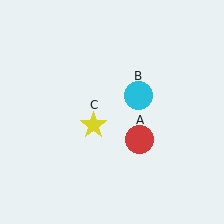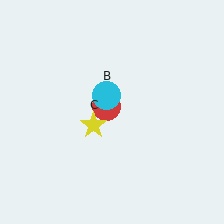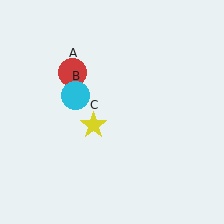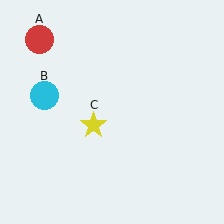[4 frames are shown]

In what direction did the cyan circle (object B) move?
The cyan circle (object B) moved left.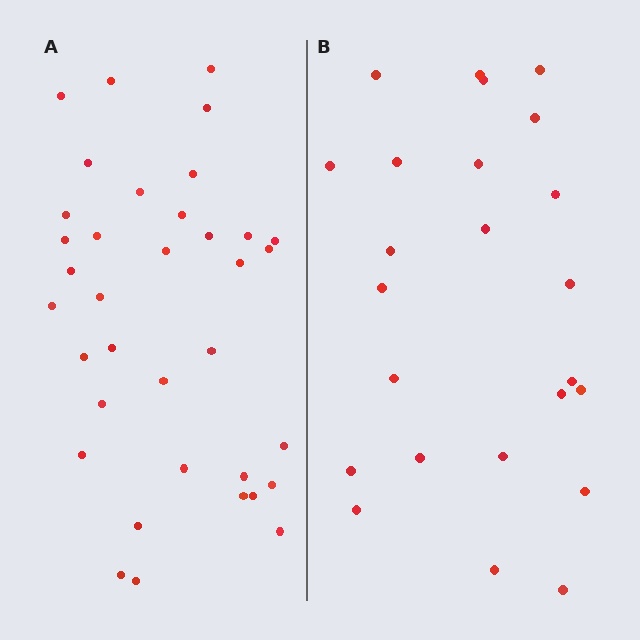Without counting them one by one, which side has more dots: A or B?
Region A (the left region) has more dots.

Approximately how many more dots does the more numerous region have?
Region A has roughly 12 or so more dots than region B.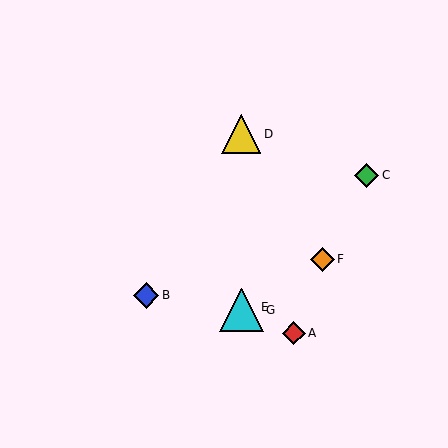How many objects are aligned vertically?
3 objects (D, E, G) are aligned vertically.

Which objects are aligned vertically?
Objects D, E, G are aligned vertically.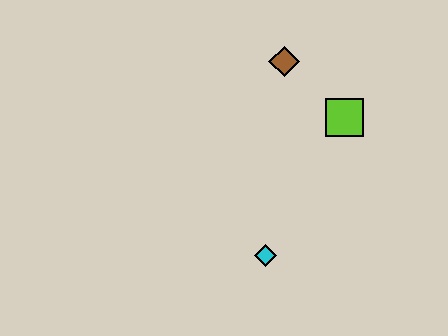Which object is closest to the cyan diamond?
The lime square is closest to the cyan diamond.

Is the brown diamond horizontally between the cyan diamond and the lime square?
Yes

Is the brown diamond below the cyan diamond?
No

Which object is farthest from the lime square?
The cyan diamond is farthest from the lime square.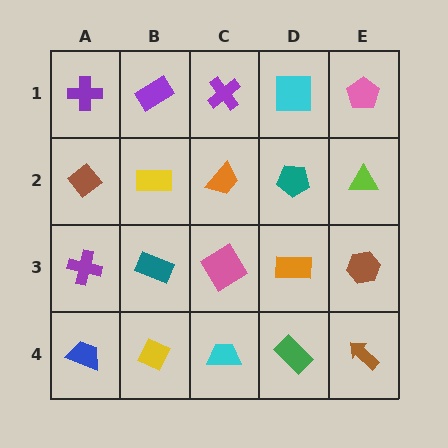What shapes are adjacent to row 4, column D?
An orange rectangle (row 3, column D), a cyan trapezoid (row 4, column C), a brown arrow (row 4, column E).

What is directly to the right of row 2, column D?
A lime triangle.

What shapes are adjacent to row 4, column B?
A teal rectangle (row 3, column B), a blue trapezoid (row 4, column A), a cyan trapezoid (row 4, column C).